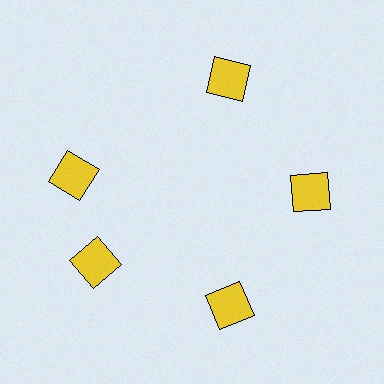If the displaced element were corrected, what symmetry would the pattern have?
It would have 5-fold rotational symmetry — the pattern would map onto itself every 72 degrees.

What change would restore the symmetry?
The symmetry would be restored by rotating it back into even spacing with its neighbors so that all 5 squares sit at equal angles and equal distance from the center.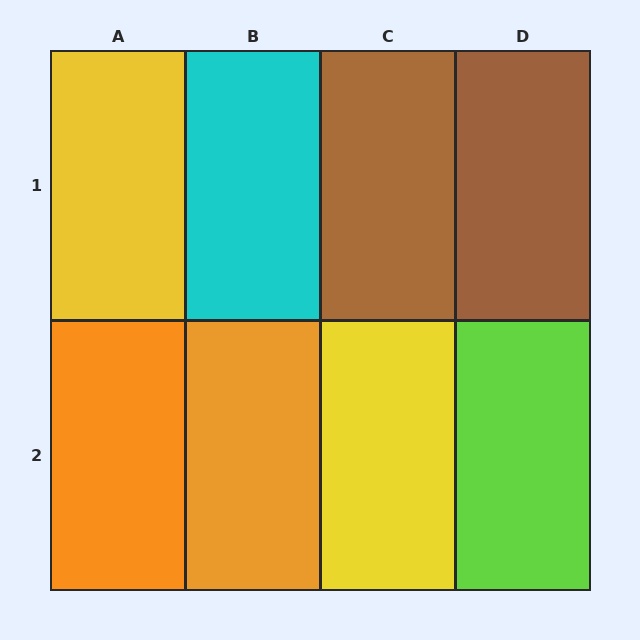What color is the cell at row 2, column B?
Orange.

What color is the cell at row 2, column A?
Orange.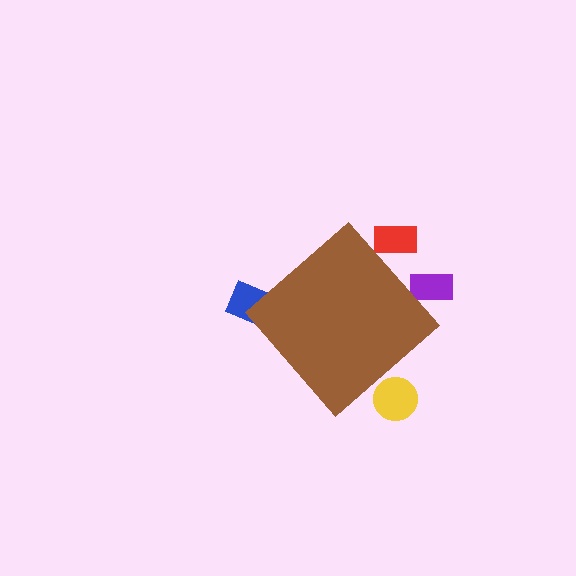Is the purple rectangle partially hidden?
Yes, the purple rectangle is partially hidden behind the brown diamond.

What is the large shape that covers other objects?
A brown diamond.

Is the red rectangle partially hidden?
Yes, the red rectangle is partially hidden behind the brown diamond.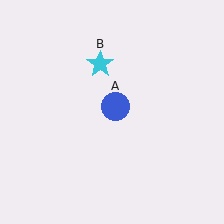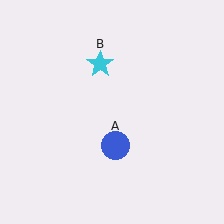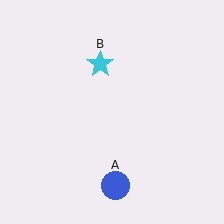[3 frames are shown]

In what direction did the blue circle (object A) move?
The blue circle (object A) moved down.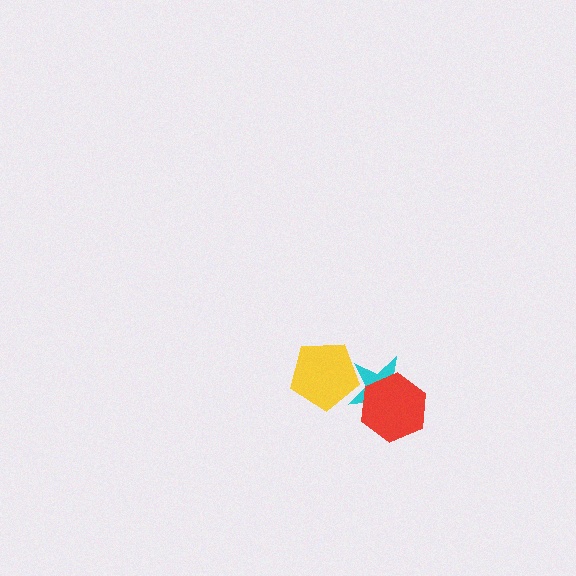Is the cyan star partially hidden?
Yes, it is partially covered by another shape.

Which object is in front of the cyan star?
The red hexagon is in front of the cyan star.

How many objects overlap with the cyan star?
2 objects overlap with the cyan star.